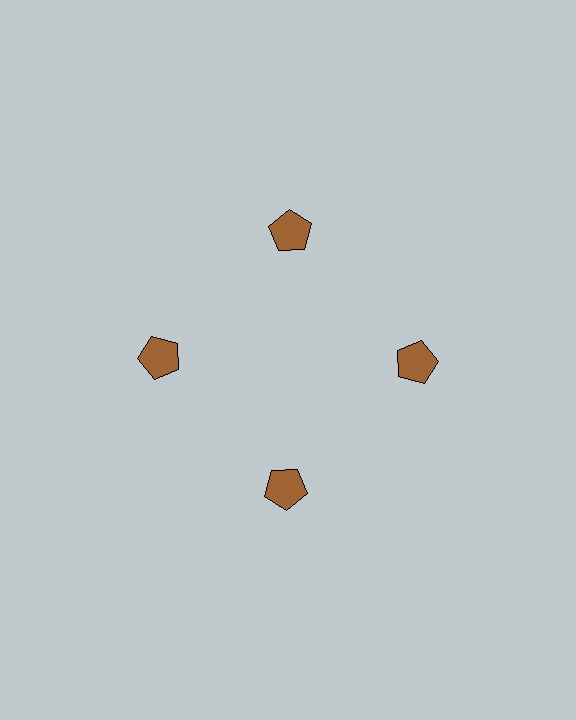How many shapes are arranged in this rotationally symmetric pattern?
There are 4 shapes, arranged in 4 groups of 1.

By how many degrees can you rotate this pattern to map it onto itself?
The pattern maps onto itself every 90 degrees of rotation.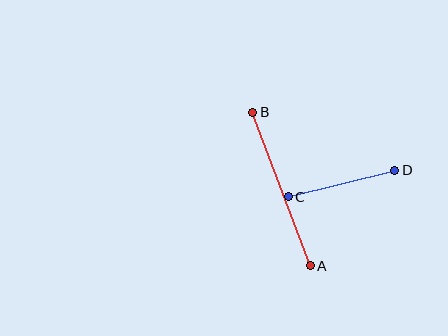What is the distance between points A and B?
The distance is approximately 164 pixels.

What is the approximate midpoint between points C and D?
The midpoint is at approximately (342, 184) pixels.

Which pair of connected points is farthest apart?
Points A and B are farthest apart.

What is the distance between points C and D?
The distance is approximately 110 pixels.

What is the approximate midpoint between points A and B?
The midpoint is at approximately (282, 189) pixels.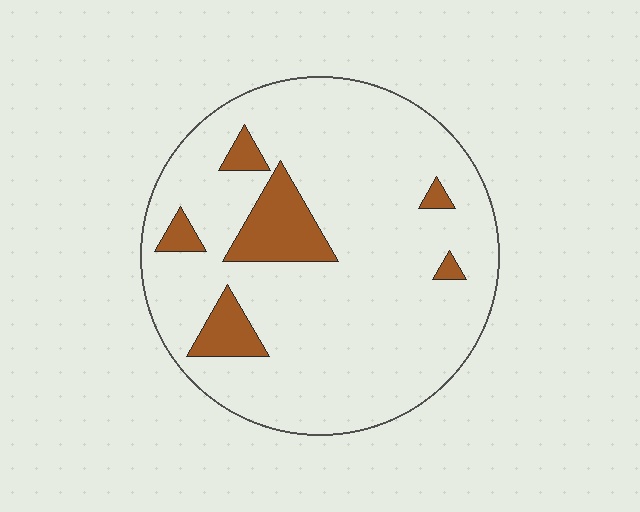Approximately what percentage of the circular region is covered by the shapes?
Approximately 15%.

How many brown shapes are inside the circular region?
6.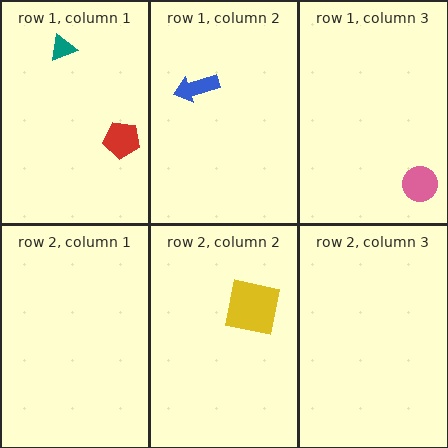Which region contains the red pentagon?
The row 1, column 1 region.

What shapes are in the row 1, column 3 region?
The pink circle.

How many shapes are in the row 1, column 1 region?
2.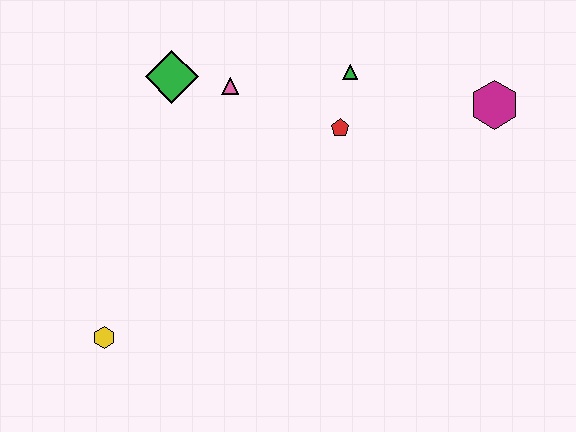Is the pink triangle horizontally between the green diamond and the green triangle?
Yes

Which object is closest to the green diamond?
The pink triangle is closest to the green diamond.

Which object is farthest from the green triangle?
The yellow hexagon is farthest from the green triangle.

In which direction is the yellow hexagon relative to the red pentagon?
The yellow hexagon is to the left of the red pentagon.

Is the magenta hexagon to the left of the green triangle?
No